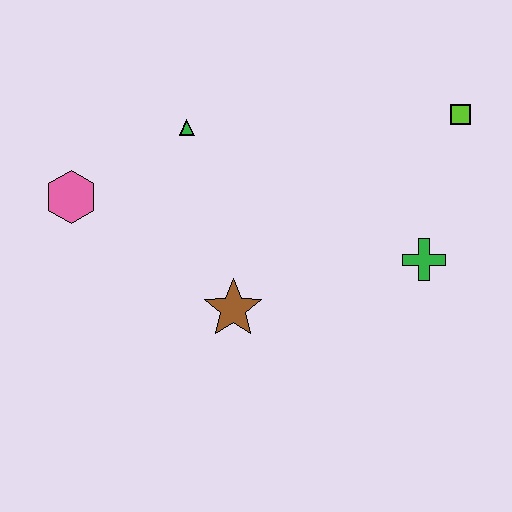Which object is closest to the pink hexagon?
The green triangle is closest to the pink hexagon.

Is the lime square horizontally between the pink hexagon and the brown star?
No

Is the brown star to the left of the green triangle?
No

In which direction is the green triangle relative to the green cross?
The green triangle is to the left of the green cross.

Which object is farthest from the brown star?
The lime square is farthest from the brown star.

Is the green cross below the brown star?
No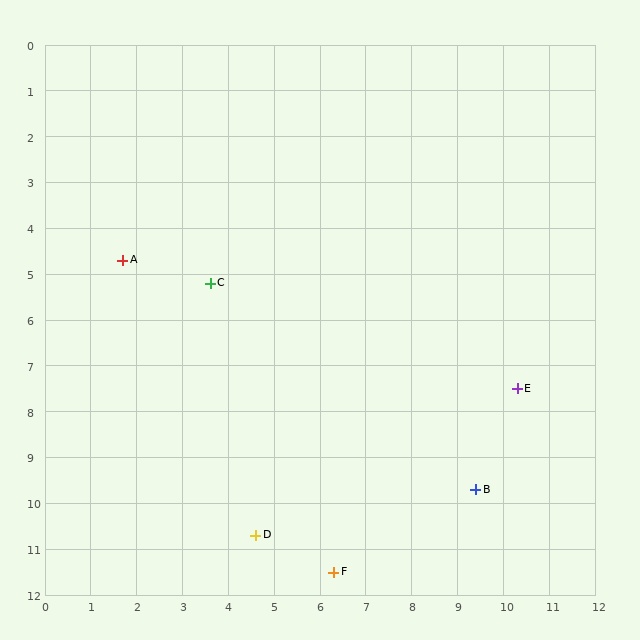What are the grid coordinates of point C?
Point C is at approximately (3.6, 5.2).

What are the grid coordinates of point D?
Point D is at approximately (4.6, 10.7).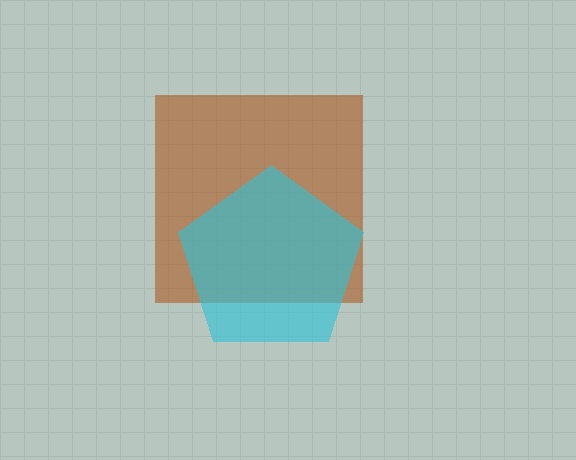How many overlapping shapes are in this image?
There are 2 overlapping shapes in the image.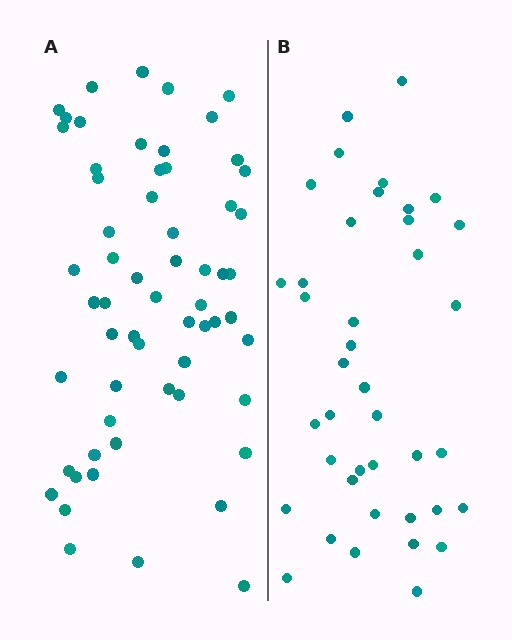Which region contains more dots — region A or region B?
Region A (the left region) has more dots.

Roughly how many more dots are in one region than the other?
Region A has approximately 20 more dots than region B.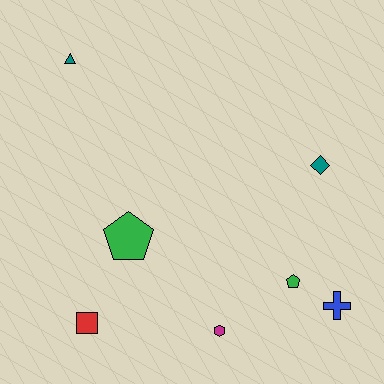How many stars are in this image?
There are no stars.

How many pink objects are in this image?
There are no pink objects.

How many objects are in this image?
There are 7 objects.